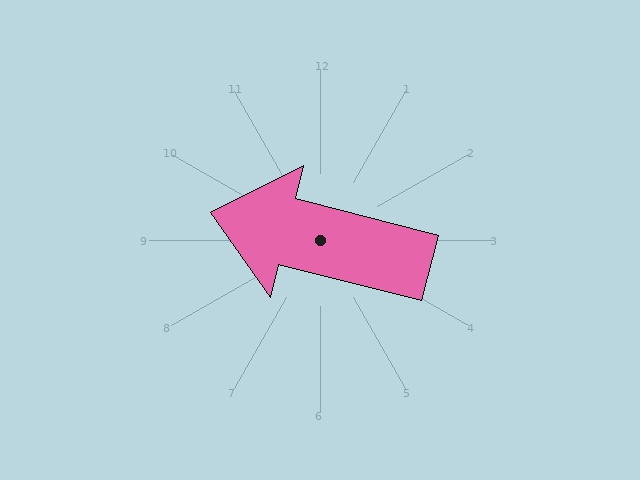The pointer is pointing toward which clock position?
Roughly 9 o'clock.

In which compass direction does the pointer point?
West.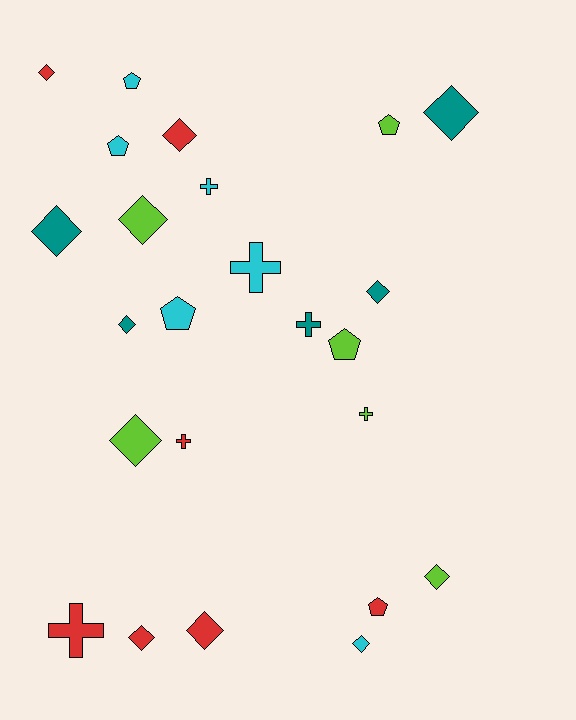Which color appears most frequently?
Red, with 7 objects.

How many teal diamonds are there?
There are 4 teal diamonds.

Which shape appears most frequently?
Diamond, with 12 objects.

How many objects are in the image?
There are 24 objects.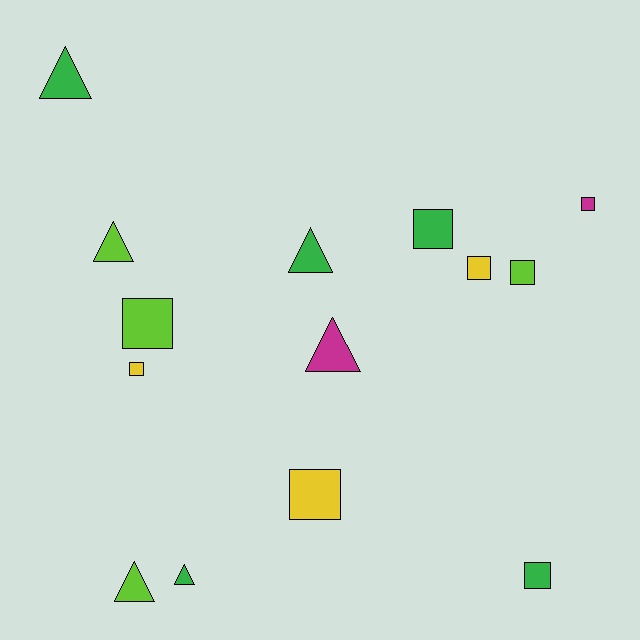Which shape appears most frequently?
Square, with 8 objects.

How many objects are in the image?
There are 14 objects.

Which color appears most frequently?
Green, with 5 objects.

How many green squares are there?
There are 2 green squares.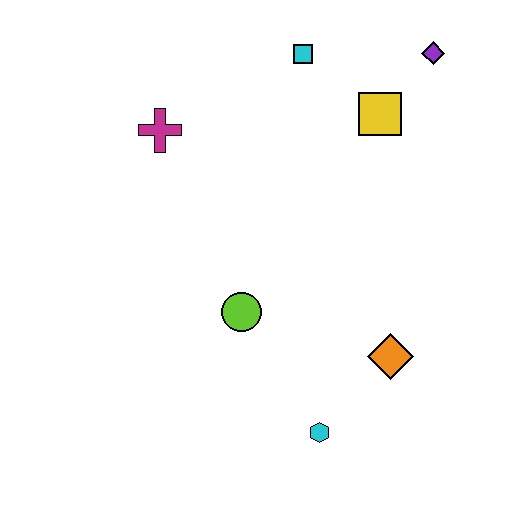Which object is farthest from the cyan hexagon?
The purple diamond is farthest from the cyan hexagon.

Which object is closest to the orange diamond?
The cyan hexagon is closest to the orange diamond.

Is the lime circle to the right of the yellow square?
No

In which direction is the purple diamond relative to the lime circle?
The purple diamond is above the lime circle.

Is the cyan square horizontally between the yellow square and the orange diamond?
No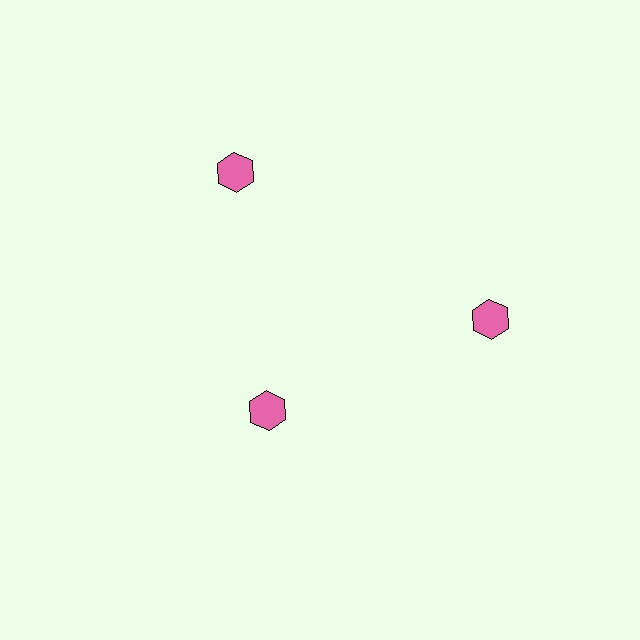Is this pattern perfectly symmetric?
No. The 3 pink hexagons are arranged in a ring, but one element near the 7 o'clock position is pulled inward toward the center, breaking the 3-fold rotational symmetry.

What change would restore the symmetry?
The symmetry would be restored by moving it outward, back onto the ring so that all 3 hexagons sit at equal angles and equal distance from the center.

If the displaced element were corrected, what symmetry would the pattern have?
It would have 3-fold rotational symmetry — the pattern would map onto itself every 120 degrees.